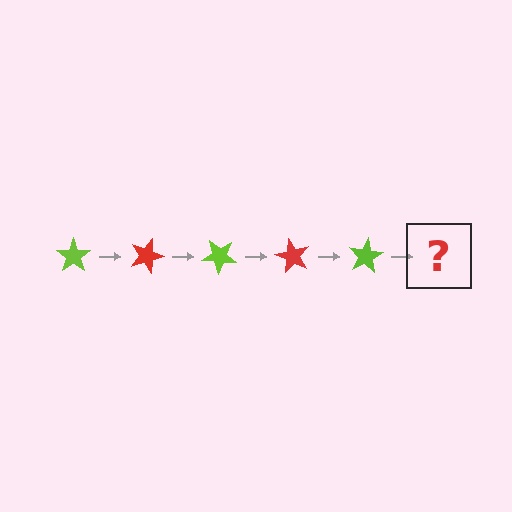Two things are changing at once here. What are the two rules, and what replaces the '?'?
The two rules are that it rotates 20 degrees each step and the color cycles through lime and red. The '?' should be a red star, rotated 100 degrees from the start.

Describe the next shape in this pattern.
It should be a red star, rotated 100 degrees from the start.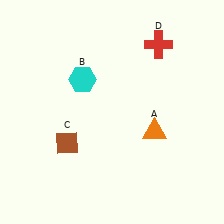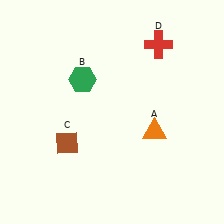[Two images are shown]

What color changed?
The hexagon (B) changed from cyan in Image 1 to green in Image 2.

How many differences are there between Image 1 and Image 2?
There is 1 difference between the two images.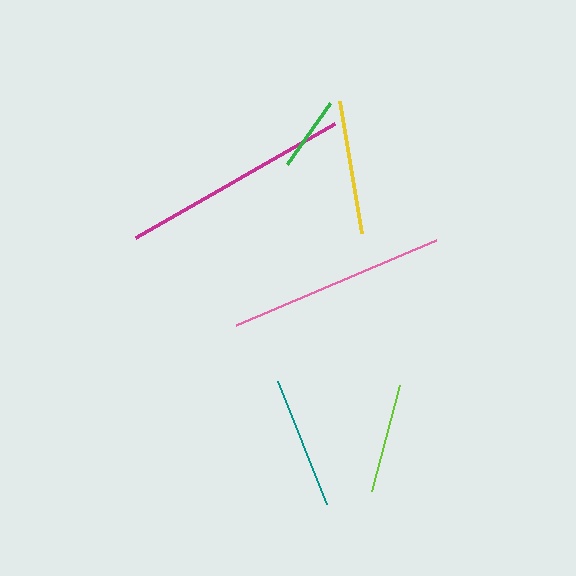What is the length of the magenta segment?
The magenta segment is approximately 229 pixels long.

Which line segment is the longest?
The magenta line is the longest at approximately 229 pixels.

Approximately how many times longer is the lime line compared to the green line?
The lime line is approximately 1.5 times the length of the green line.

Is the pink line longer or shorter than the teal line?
The pink line is longer than the teal line.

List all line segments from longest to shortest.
From longest to shortest: magenta, pink, yellow, teal, lime, green.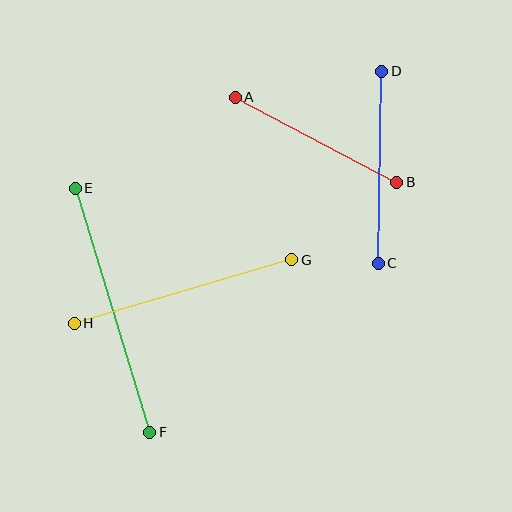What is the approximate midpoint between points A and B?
The midpoint is at approximately (316, 140) pixels.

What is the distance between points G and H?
The distance is approximately 226 pixels.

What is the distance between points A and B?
The distance is approximately 183 pixels.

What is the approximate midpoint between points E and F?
The midpoint is at approximately (112, 310) pixels.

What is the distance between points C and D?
The distance is approximately 192 pixels.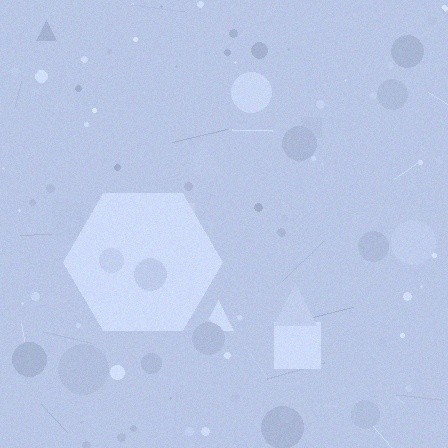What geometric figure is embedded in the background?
A hexagon is embedded in the background.